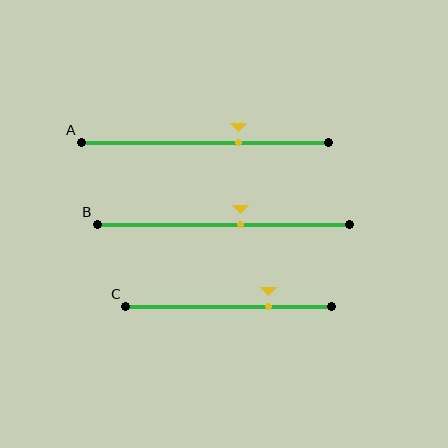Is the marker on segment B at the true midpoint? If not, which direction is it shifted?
No, the marker on segment B is shifted to the right by about 7% of the segment length.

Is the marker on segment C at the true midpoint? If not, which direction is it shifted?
No, the marker on segment C is shifted to the right by about 19% of the segment length.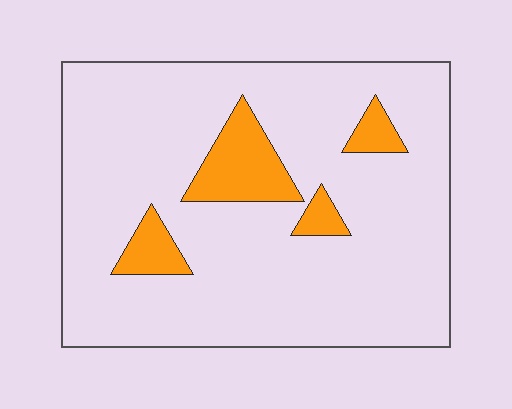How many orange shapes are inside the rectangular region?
4.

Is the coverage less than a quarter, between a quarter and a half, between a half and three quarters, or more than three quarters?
Less than a quarter.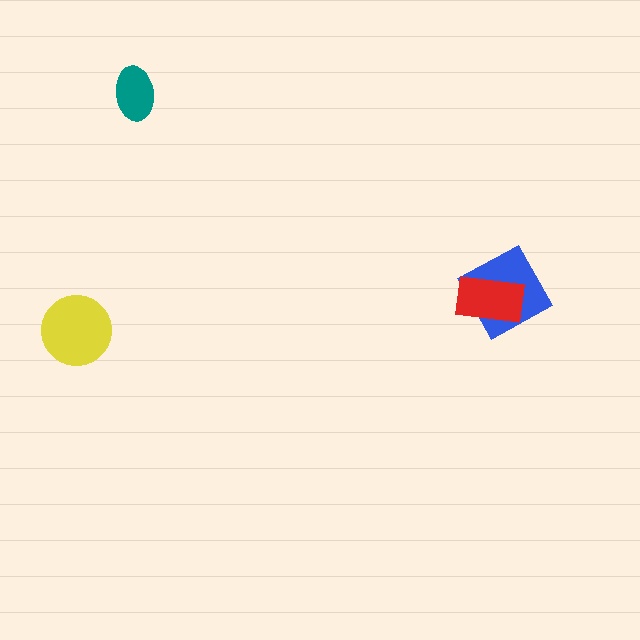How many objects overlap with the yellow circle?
0 objects overlap with the yellow circle.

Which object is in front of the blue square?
The red rectangle is in front of the blue square.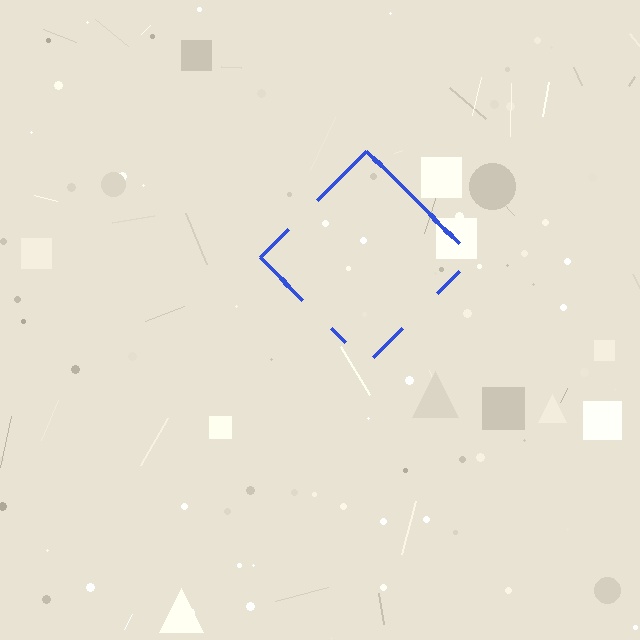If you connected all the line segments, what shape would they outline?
They would outline a diamond.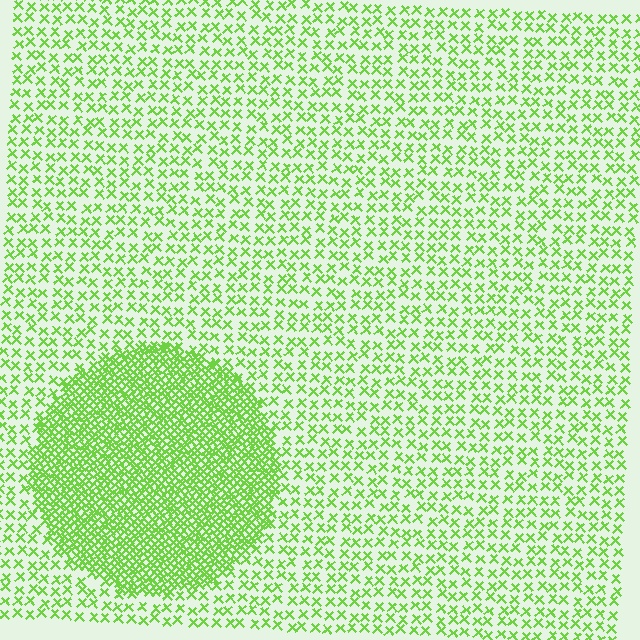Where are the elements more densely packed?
The elements are more densely packed inside the circle boundary.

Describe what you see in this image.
The image contains small lime elements arranged at two different densities. A circle-shaped region is visible where the elements are more densely packed than the surrounding area.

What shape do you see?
I see a circle.